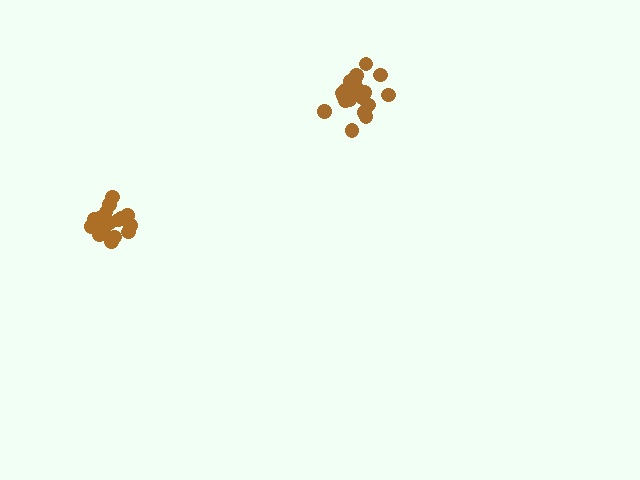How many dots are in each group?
Group 1: 18 dots, Group 2: 19 dots (37 total).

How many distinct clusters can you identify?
There are 2 distinct clusters.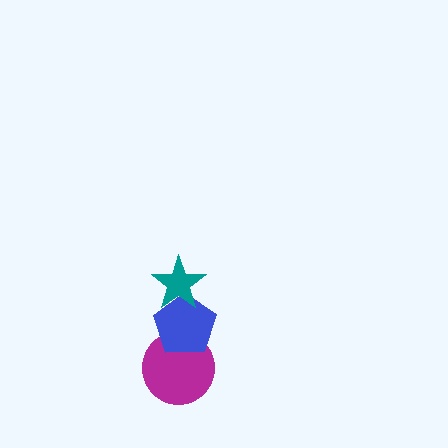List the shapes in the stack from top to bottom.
From top to bottom: the teal star, the blue pentagon, the magenta circle.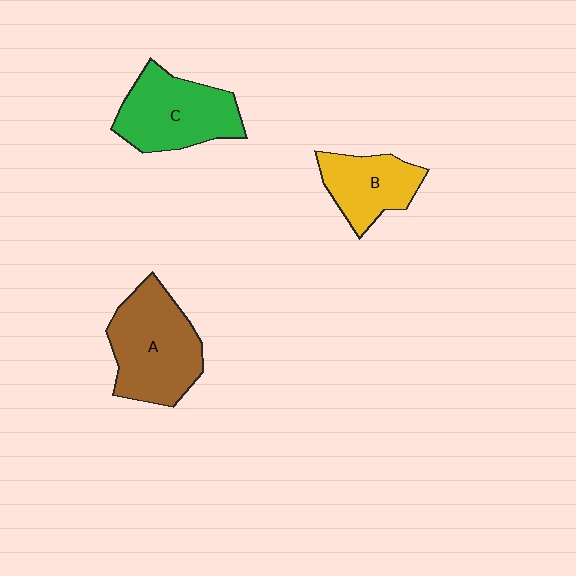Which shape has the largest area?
Shape A (brown).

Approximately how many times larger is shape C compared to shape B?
Approximately 1.4 times.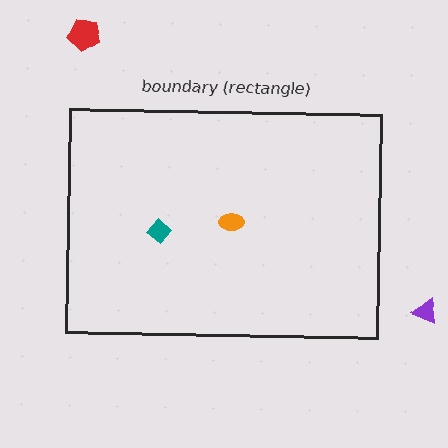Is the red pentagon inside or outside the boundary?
Outside.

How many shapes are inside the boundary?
2 inside, 2 outside.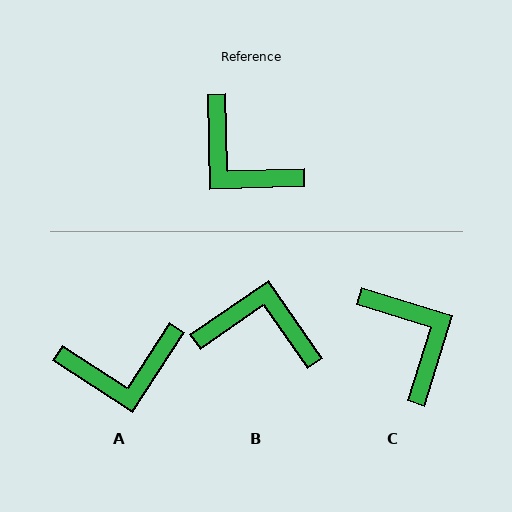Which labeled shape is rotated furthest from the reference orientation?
C, about 161 degrees away.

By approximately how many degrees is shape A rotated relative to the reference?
Approximately 56 degrees counter-clockwise.